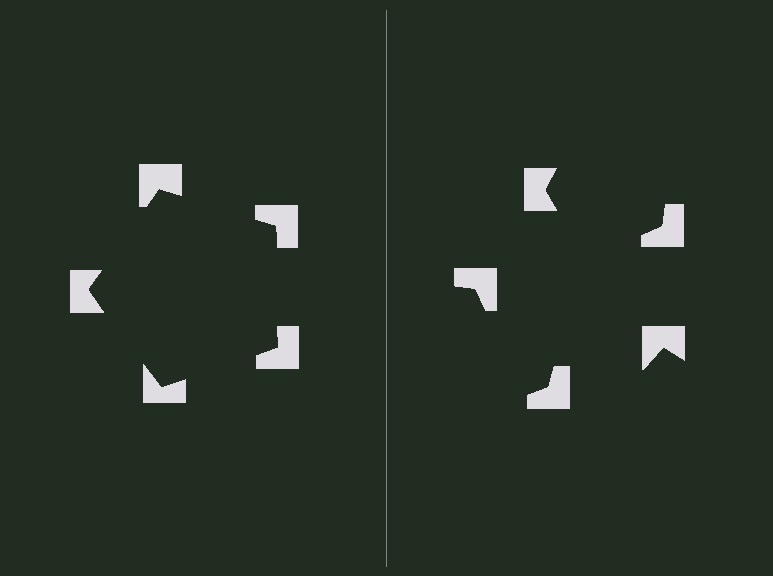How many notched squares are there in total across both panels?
10 — 5 on each side.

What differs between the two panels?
The notched squares are positioned identically on both sides; only the wedge orientations differ. On the left they align to a pentagon; on the right they are misaligned.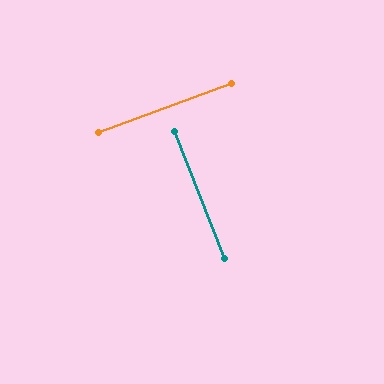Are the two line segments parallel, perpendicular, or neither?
Perpendicular — they meet at approximately 89°.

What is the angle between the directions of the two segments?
Approximately 89 degrees.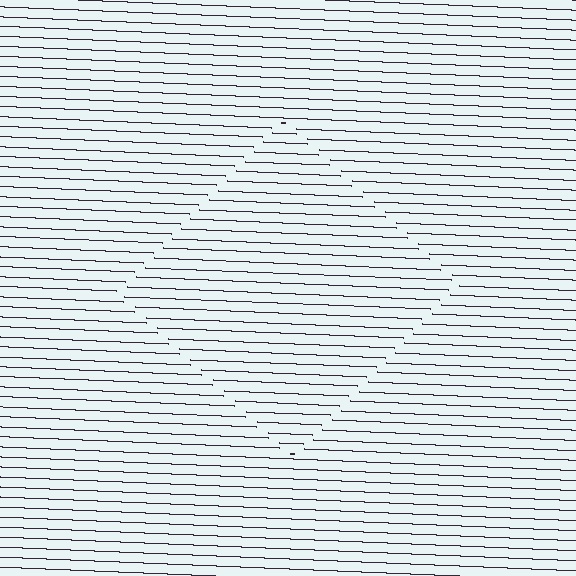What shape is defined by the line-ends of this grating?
An illusory square. The interior of the shape contains the same grating, shifted by half a period — the contour is defined by the phase discontinuity where line-ends from the inner and outer gratings abut.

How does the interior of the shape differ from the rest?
The interior of the shape contains the same grating, shifted by half a period — the contour is defined by the phase discontinuity where line-ends from the inner and outer gratings abut.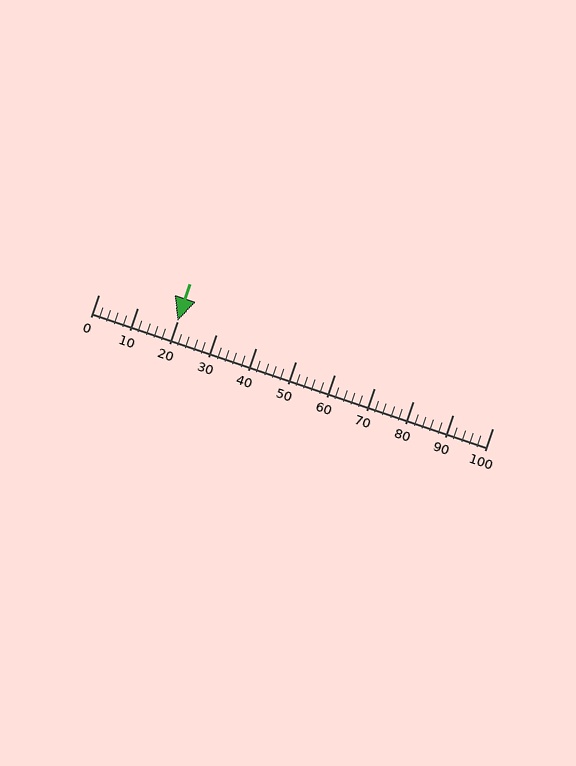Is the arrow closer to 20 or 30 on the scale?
The arrow is closer to 20.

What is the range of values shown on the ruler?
The ruler shows values from 0 to 100.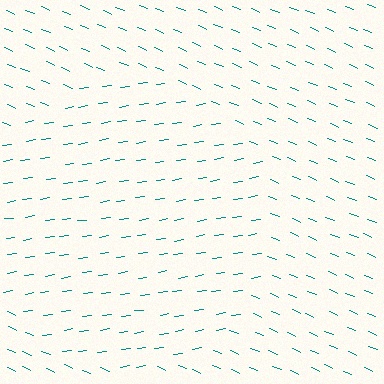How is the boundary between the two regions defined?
The boundary is defined purely by a change in line orientation (approximately 31 degrees difference). All lines are the same color and thickness.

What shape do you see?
I see a circle.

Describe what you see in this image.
The image is filled with small teal line segments. A circle region in the image has lines oriented differently from the surrounding lines, creating a visible texture boundary.